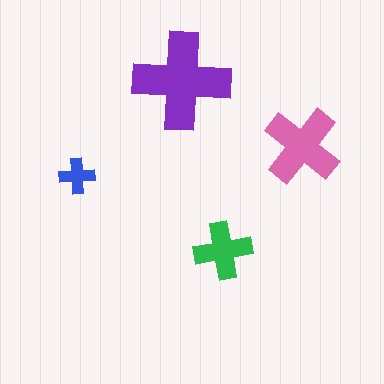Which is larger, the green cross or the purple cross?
The purple one.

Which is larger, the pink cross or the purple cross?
The purple one.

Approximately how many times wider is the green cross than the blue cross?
About 1.5 times wider.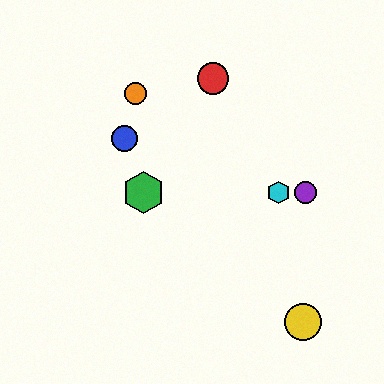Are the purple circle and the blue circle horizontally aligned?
No, the purple circle is at y≈193 and the blue circle is at y≈138.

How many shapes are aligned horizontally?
3 shapes (the green hexagon, the purple circle, the cyan hexagon) are aligned horizontally.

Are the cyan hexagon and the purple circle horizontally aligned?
Yes, both are at y≈193.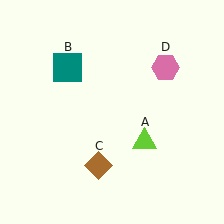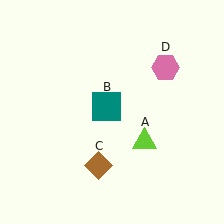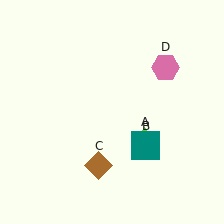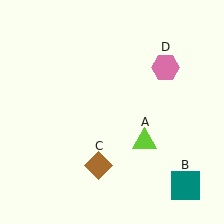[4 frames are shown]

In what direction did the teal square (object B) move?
The teal square (object B) moved down and to the right.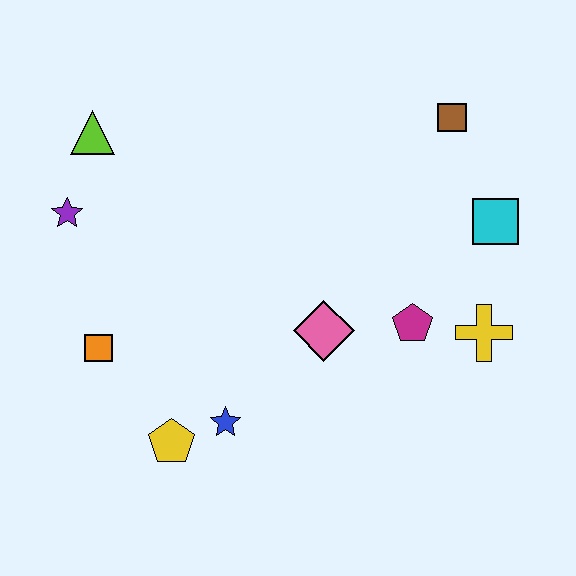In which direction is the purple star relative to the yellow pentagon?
The purple star is above the yellow pentagon.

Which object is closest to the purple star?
The lime triangle is closest to the purple star.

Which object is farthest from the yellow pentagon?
The brown square is farthest from the yellow pentagon.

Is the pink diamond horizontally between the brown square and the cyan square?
No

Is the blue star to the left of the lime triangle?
No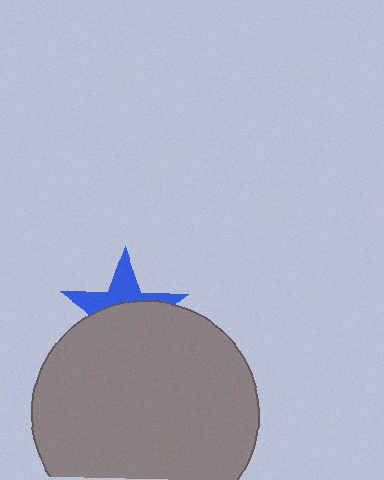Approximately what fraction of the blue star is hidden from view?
Roughly 60% of the blue star is hidden behind the gray circle.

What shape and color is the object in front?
The object in front is a gray circle.